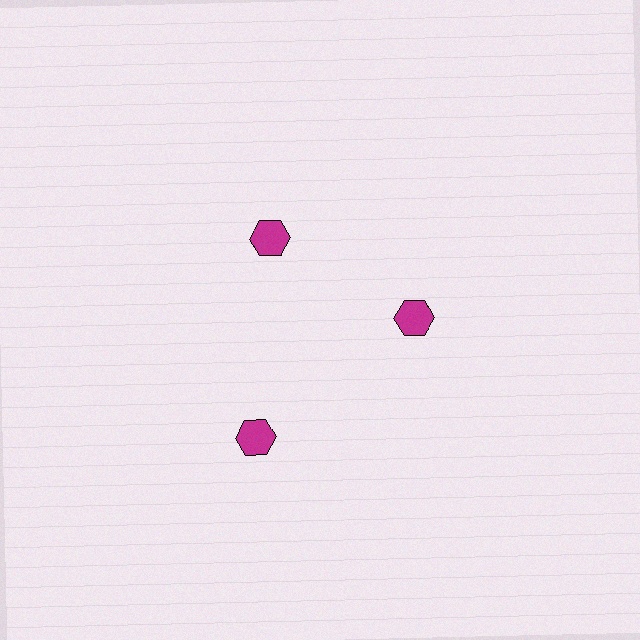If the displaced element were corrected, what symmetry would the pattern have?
It would have 3-fold rotational symmetry — the pattern would map onto itself every 120 degrees.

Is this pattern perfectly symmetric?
No. The 3 magenta hexagons are arranged in a ring, but one element near the 7 o'clock position is pushed outward from the center, breaking the 3-fold rotational symmetry.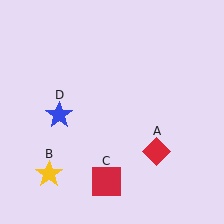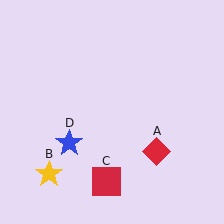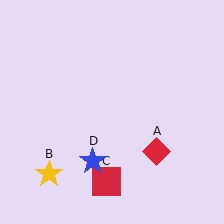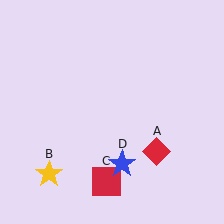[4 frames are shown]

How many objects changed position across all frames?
1 object changed position: blue star (object D).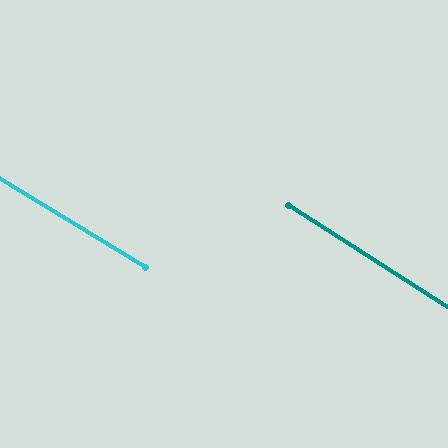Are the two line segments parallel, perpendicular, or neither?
Parallel — their directions differ by only 1.7°.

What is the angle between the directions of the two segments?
Approximately 2 degrees.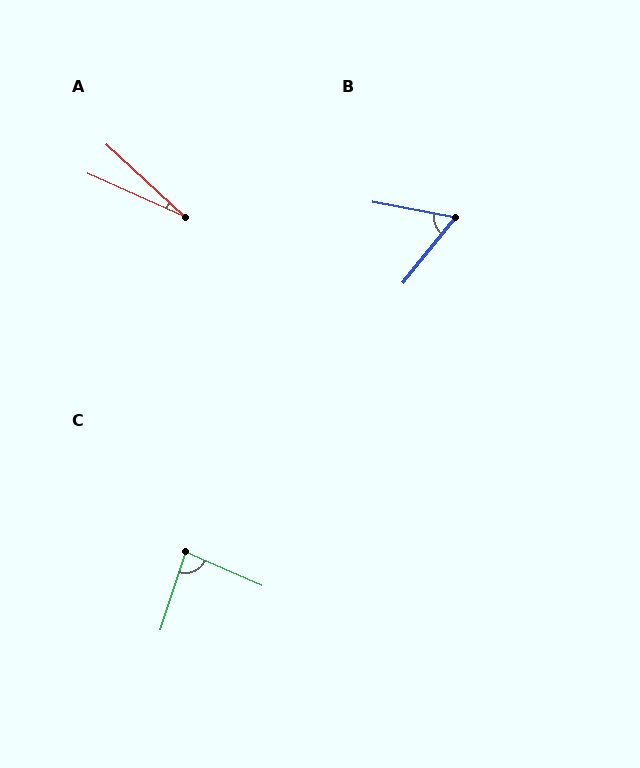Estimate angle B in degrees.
Approximately 62 degrees.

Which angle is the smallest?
A, at approximately 19 degrees.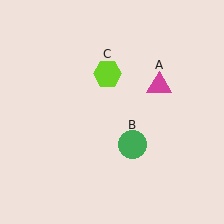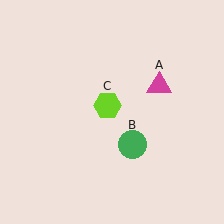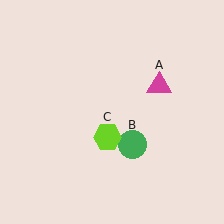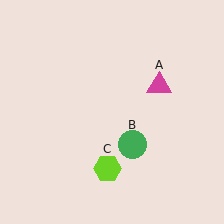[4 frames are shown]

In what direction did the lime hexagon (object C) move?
The lime hexagon (object C) moved down.